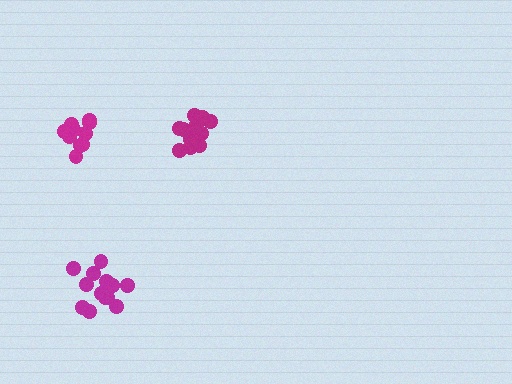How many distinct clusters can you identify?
There are 3 distinct clusters.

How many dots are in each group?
Group 1: 12 dots, Group 2: 15 dots, Group 3: 13 dots (40 total).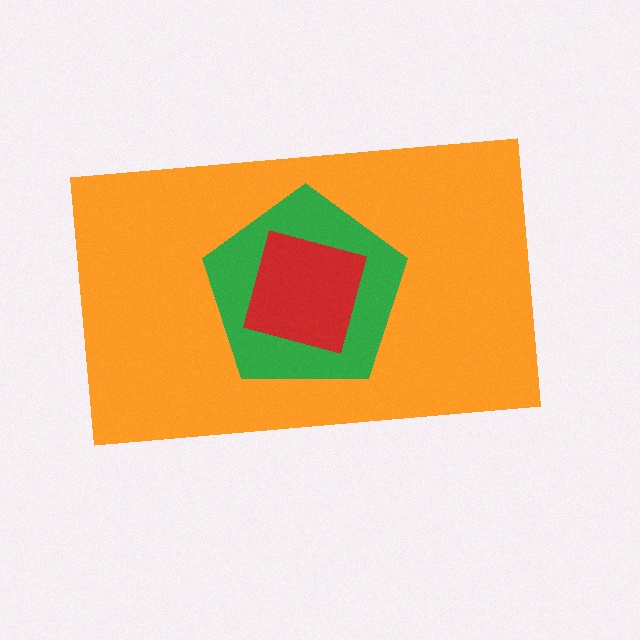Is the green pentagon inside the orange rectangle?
Yes.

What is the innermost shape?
The red square.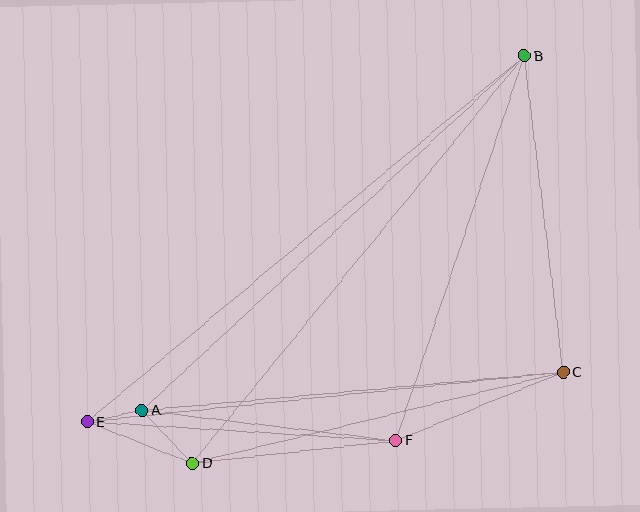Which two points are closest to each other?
Points A and E are closest to each other.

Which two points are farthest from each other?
Points B and E are farthest from each other.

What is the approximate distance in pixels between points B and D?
The distance between B and D is approximately 525 pixels.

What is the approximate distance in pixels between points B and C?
The distance between B and C is approximately 319 pixels.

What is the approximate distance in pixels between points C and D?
The distance between C and D is approximately 381 pixels.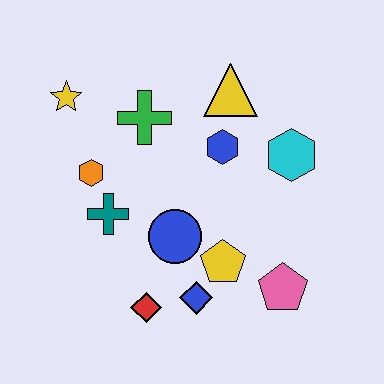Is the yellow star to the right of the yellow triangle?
No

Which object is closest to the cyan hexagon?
The blue hexagon is closest to the cyan hexagon.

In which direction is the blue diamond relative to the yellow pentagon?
The blue diamond is below the yellow pentagon.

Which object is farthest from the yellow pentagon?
The yellow star is farthest from the yellow pentagon.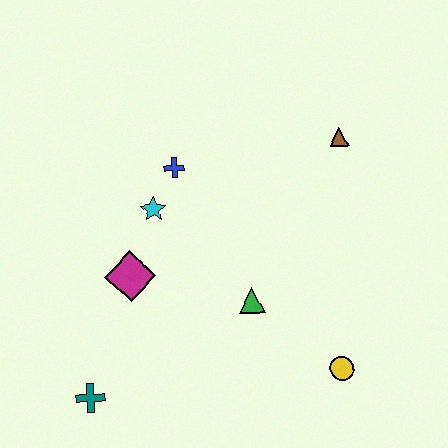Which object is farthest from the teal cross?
The brown triangle is farthest from the teal cross.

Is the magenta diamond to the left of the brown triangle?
Yes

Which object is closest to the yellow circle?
The green triangle is closest to the yellow circle.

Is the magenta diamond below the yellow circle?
No